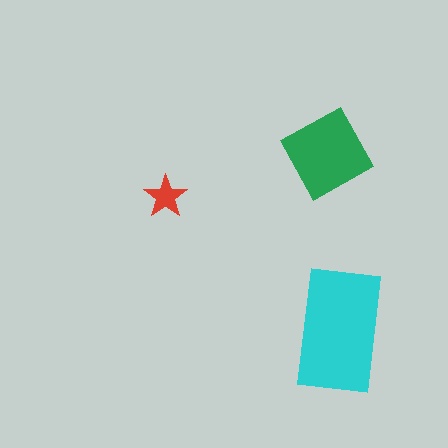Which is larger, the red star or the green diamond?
The green diamond.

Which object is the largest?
The cyan rectangle.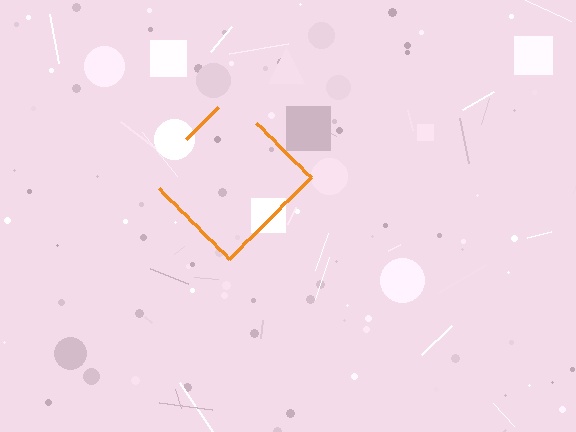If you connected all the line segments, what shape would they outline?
They would outline a diamond.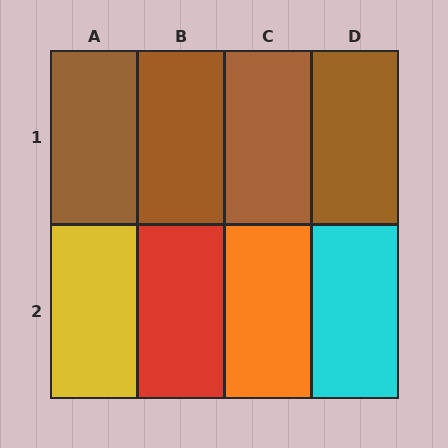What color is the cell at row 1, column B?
Brown.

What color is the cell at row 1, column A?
Brown.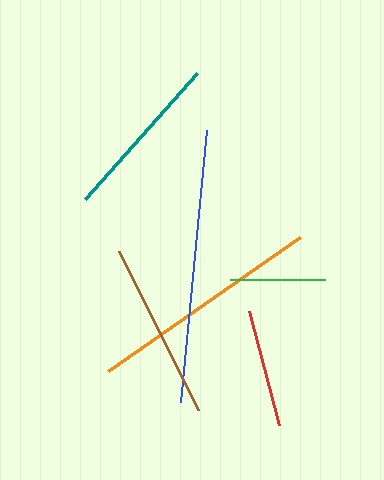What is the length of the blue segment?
The blue segment is approximately 274 pixels long.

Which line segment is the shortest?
The green line is the shortest at approximately 95 pixels.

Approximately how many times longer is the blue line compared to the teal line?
The blue line is approximately 1.6 times the length of the teal line.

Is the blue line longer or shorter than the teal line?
The blue line is longer than the teal line.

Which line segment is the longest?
The blue line is the longest at approximately 274 pixels.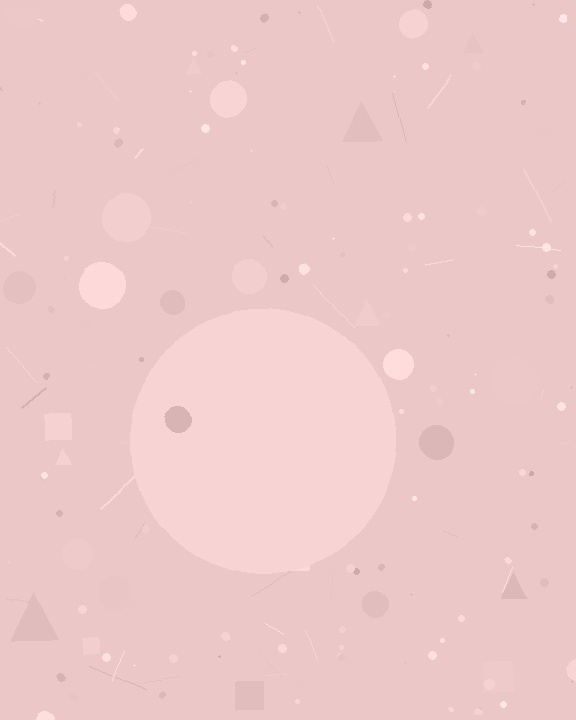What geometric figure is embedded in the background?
A circle is embedded in the background.